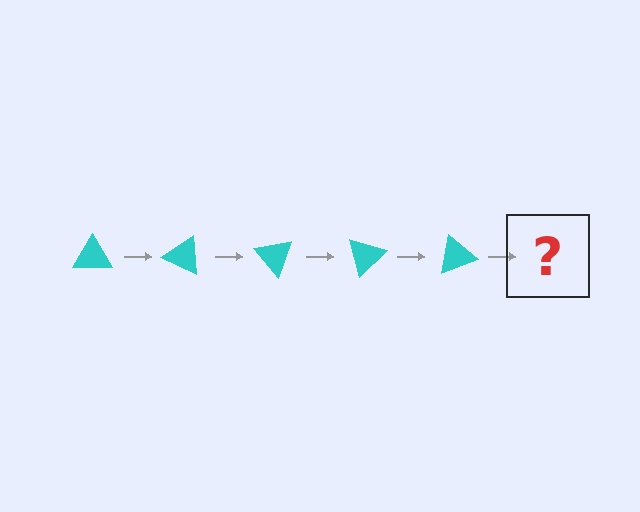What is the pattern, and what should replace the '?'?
The pattern is that the triangle rotates 25 degrees each step. The '?' should be a cyan triangle rotated 125 degrees.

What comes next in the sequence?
The next element should be a cyan triangle rotated 125 degrees.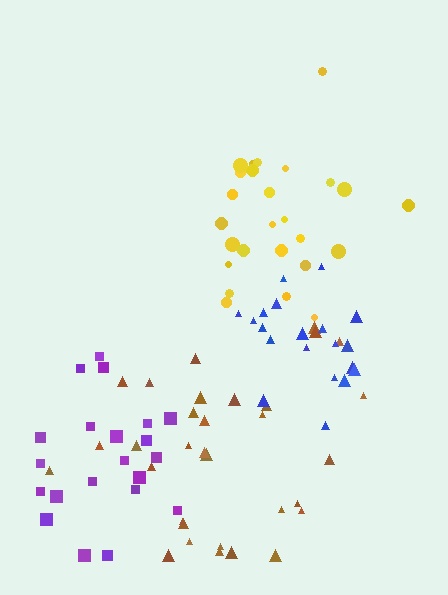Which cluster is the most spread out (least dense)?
Purple.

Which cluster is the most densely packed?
Blue.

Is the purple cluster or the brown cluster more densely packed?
Brown.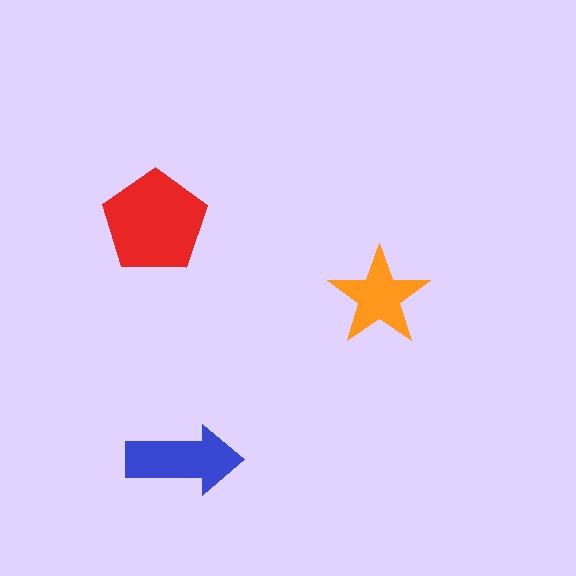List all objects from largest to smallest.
The red pentagon, the blue arrow, the orange star.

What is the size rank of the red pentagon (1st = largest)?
1st.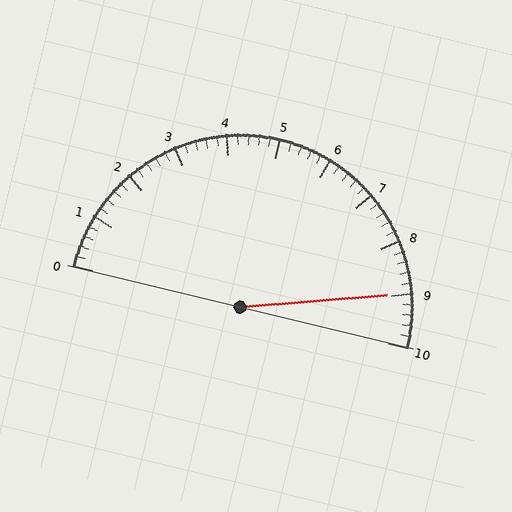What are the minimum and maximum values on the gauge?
The gauge ranges from 0 to 10.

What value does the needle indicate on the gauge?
The needle indicates approximately 9.0.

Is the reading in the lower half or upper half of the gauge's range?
The reading is in the upper half of the range (0 to 10).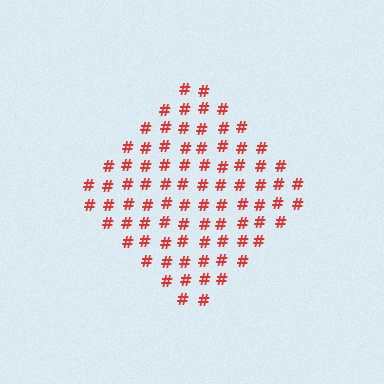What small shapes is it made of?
It is made of small hash symbols.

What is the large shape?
The large shape is a diamond.